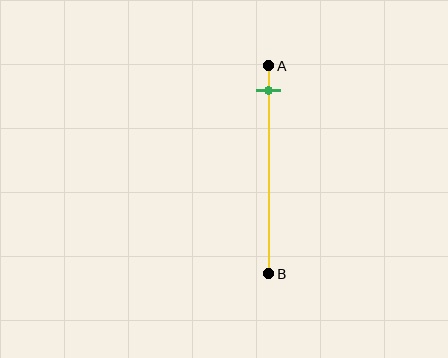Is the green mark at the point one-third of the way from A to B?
No, the mark is at about 10% from A, not at the 33% one-third point.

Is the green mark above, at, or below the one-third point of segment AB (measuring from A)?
The green mark is above the one-third point of segment AB.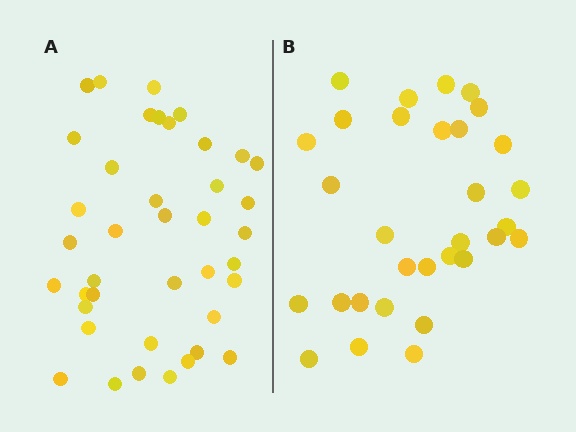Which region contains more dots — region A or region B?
Region A (the left region) has more dots.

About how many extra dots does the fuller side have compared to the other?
Region A has roughly 8 or so more dots than region B.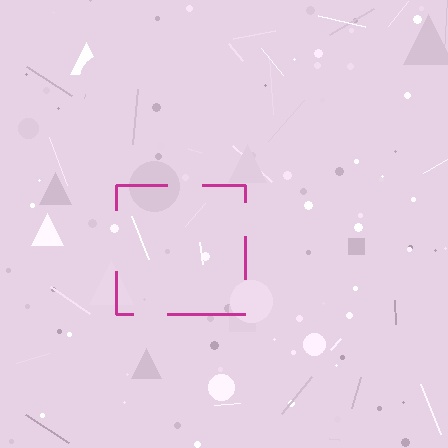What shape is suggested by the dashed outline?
The dashed outline suggests a square.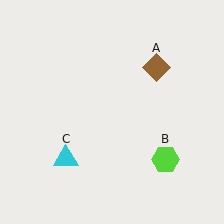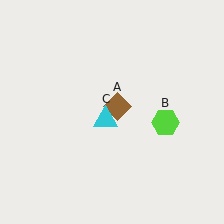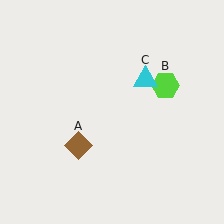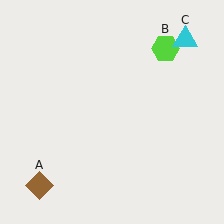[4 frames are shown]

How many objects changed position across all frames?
3 objects changed position: brown diamond (object A), lime hexagon (object B), cyan triangle (object C).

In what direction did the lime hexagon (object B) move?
The lime hexagon (object B) moved up.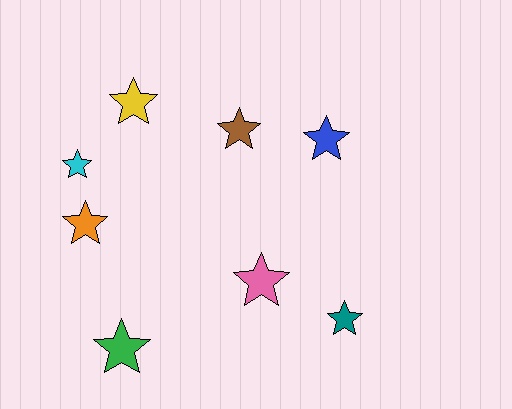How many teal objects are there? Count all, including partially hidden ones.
There is 1 teal object.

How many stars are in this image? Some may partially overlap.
There are 8 stars.